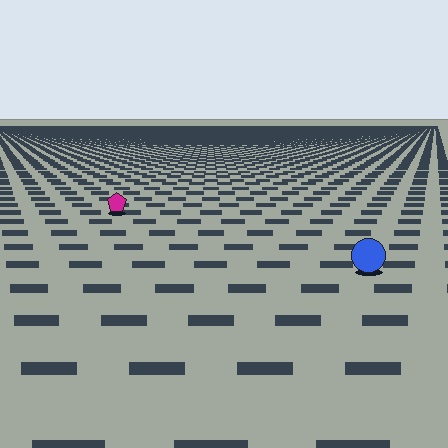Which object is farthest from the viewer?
The magenta pentagon is farthest from the viewer. It appears smaller and the ground texture around it is denser.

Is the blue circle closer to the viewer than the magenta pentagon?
Yes. The blue circle is closer — you can tell from the texture gradient: the ground texture is coarser near it.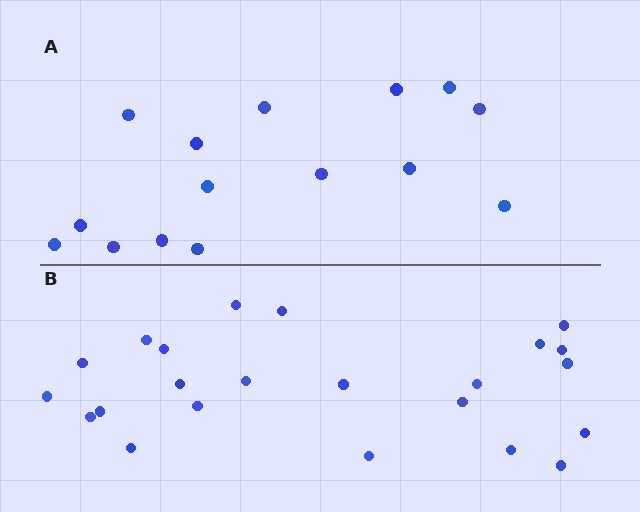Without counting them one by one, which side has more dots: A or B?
Region B (the bottom region) has more dots.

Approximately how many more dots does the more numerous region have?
Region B has roughly 8 or so more dots than region A.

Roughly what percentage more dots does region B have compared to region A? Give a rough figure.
About 55% more.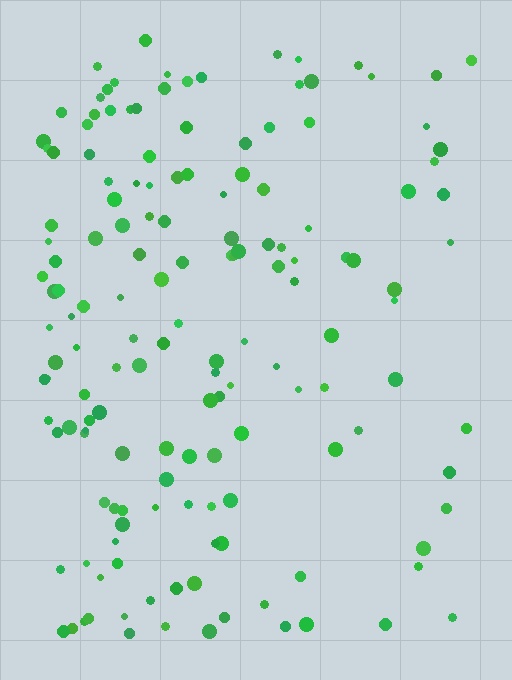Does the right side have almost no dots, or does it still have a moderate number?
Still a moderate number, just noticeably fewer than the left.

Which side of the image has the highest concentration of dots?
The left.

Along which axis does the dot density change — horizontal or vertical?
Horizontal.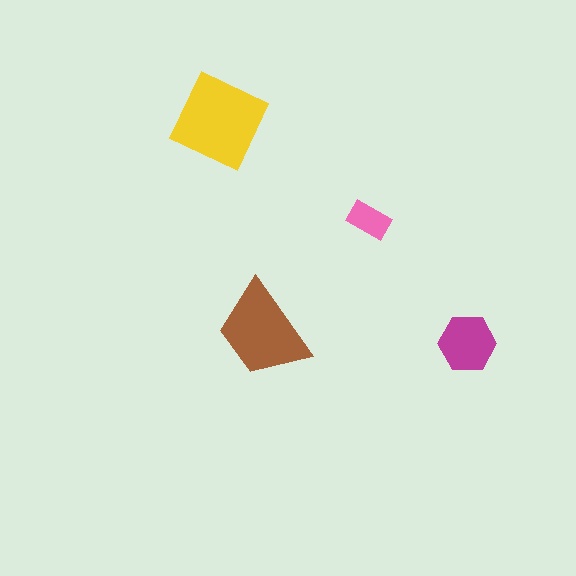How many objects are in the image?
There are 4 objects in the image.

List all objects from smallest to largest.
The pink rectangle, the magenta hexagon, the brown trapezoid, the yellow square.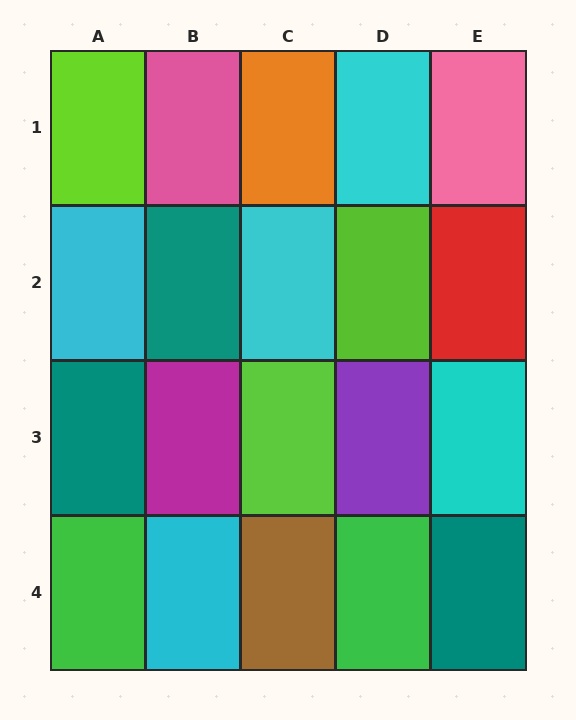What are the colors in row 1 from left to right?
Lime, pink, orange, cyan, pink.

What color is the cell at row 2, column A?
Cyan.